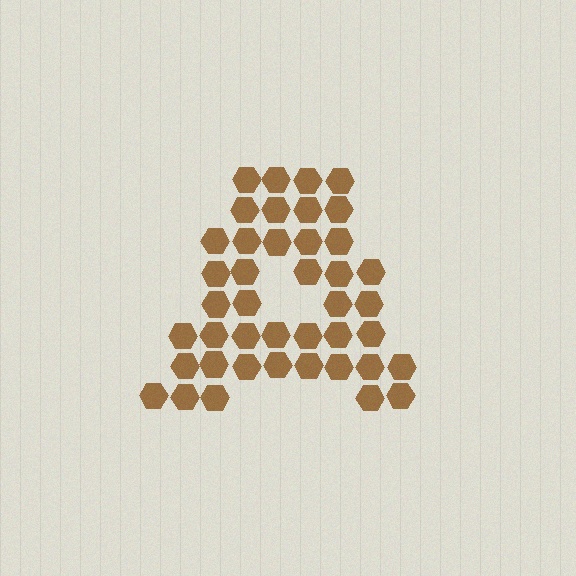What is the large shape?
The large shape is the letter A.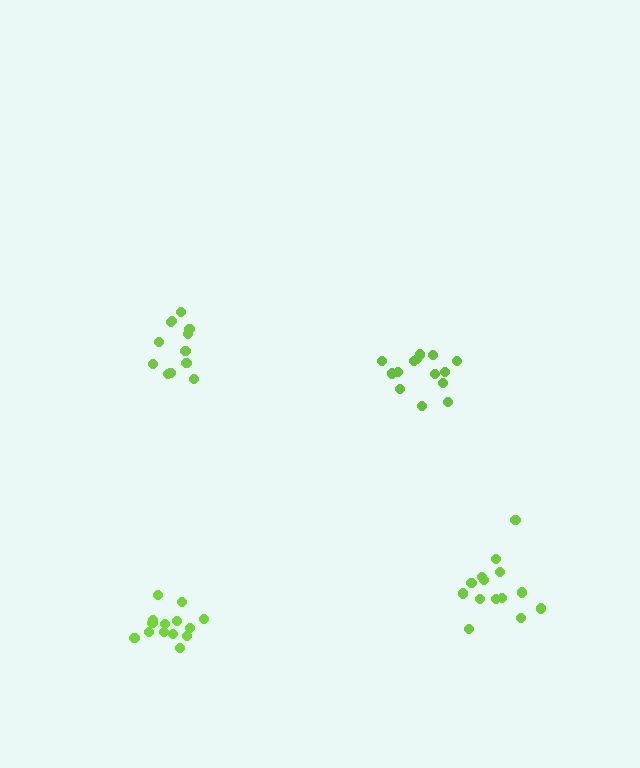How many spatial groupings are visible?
There are 4 spatial groupings.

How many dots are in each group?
Group 1: 14 dots, Group 2: 14 dots, Group 3: 14 dots, Group 4: 12 dots (54 total).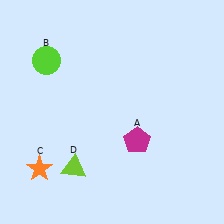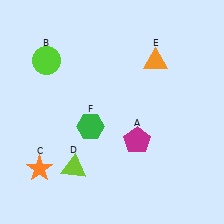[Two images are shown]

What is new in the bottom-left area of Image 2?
A green hexagon (F) was added in the bottom-left area of Image 2.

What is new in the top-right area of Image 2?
An orange triangle (E) was added in the top-right area of Image 2.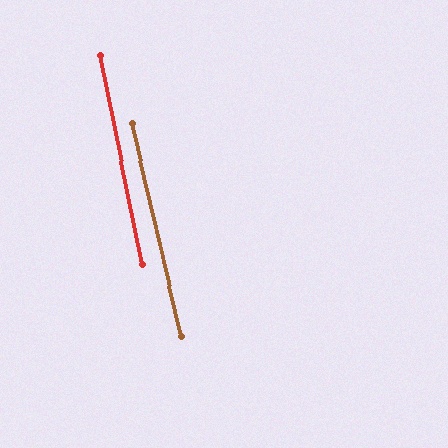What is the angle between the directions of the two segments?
Approximately 2 degrees.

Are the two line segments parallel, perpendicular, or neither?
Parallel — their directions differ by only 1.8°.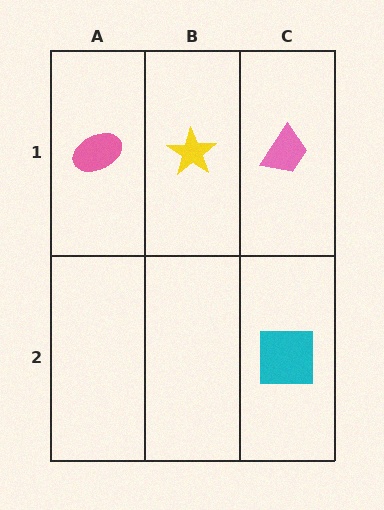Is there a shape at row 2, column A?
No, that cell is empty.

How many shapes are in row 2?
1 shape.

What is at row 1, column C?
A pink trapezoid.